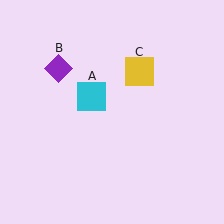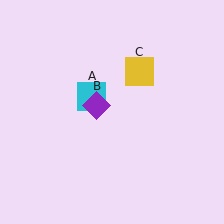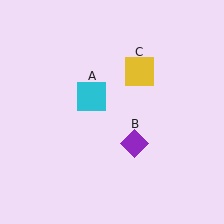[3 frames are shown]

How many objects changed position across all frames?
1 object changed position: purple diamond (object B).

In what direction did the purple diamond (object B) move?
The purple diamond (object B) moved down and to the right.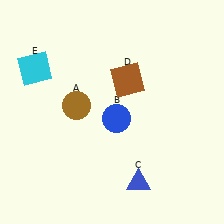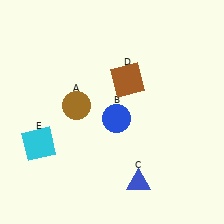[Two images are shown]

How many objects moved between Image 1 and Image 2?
1 object moved between the two images.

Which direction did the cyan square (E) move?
The cyan square (E) moved down.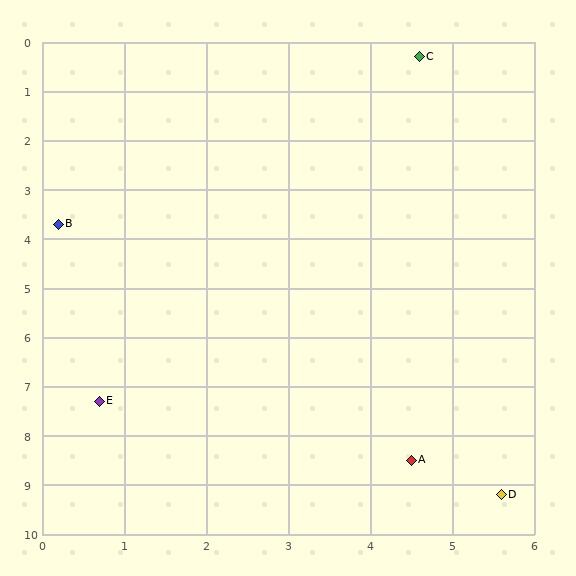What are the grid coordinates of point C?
Point C is at approximately (4.6, 0.3).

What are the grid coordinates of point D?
Point D is at approximately (5.6, 9.2).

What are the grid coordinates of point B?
Point B is at approximately (0.2, 3.7).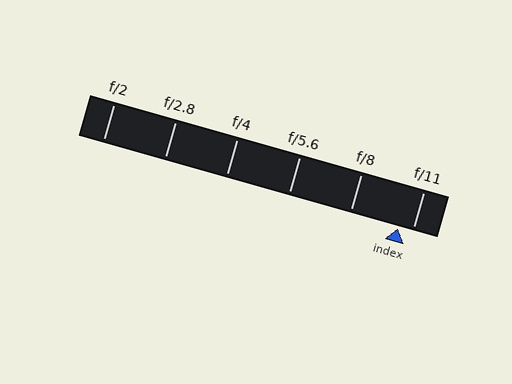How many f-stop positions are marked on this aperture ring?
There are 6 f-stop positions marked.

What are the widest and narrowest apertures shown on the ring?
The widest aperture shown is f/2 and the narrowest is f/11.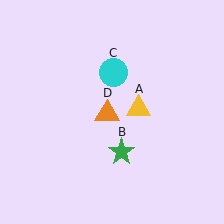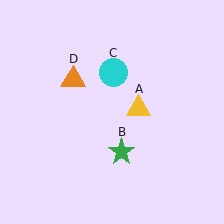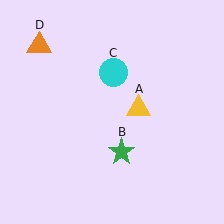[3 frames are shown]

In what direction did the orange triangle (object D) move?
The orange triangle (object D) moved up and to the left.